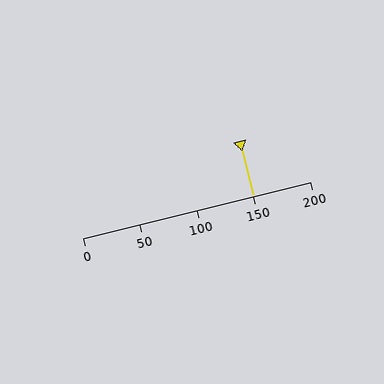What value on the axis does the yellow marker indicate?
The marker indicates approximately 150.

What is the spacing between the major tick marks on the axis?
The major ticks are spaced 50 apart.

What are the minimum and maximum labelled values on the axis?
The axis runs from 0 to 200.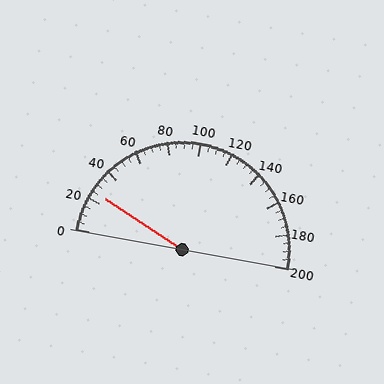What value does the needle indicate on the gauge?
The needle indicates approximately 25.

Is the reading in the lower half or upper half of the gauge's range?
The reading is in the lower half of the range (0 to 200).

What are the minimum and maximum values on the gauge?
The gauge ranges from 0 to 200.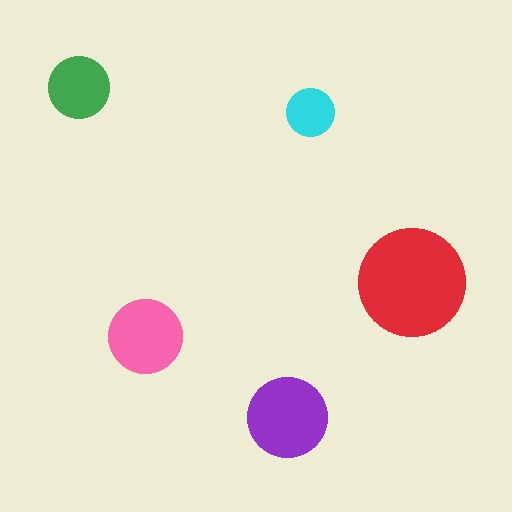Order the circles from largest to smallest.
the red one, the purple one, the pink one, the green one, the cyan one.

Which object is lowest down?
The purple circle is bottommost.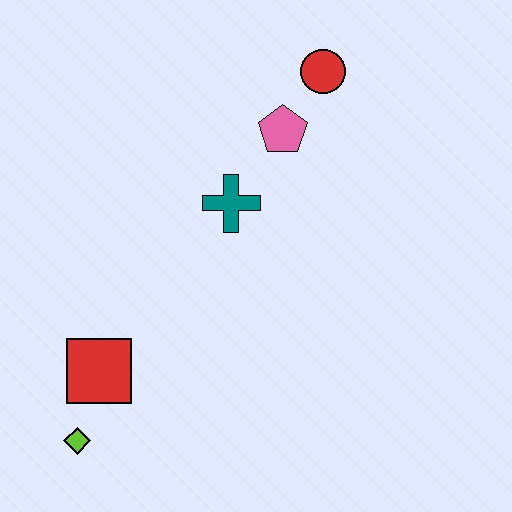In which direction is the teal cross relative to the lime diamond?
The teal cross is above the lime diamond.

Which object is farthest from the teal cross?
The lime diamond is farthest from the teal cross.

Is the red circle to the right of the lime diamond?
Yes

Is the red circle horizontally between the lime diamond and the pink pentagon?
No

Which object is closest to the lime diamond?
The red square is closest to the lime diamond.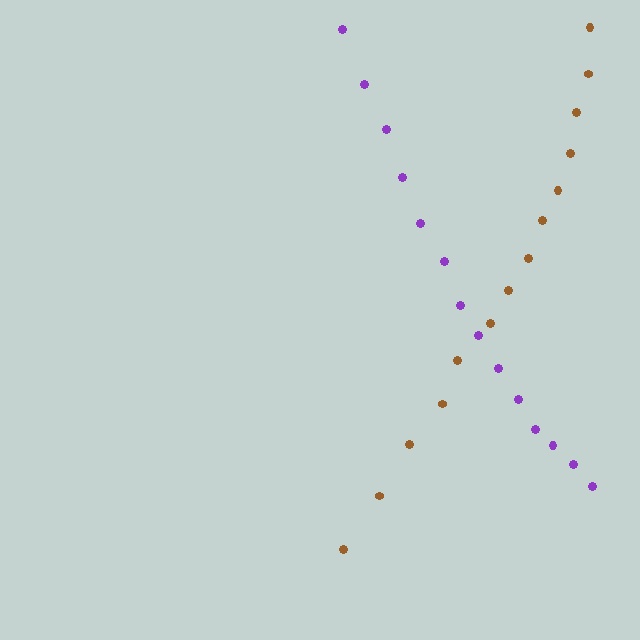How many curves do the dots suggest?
There are 2 distinct paths.